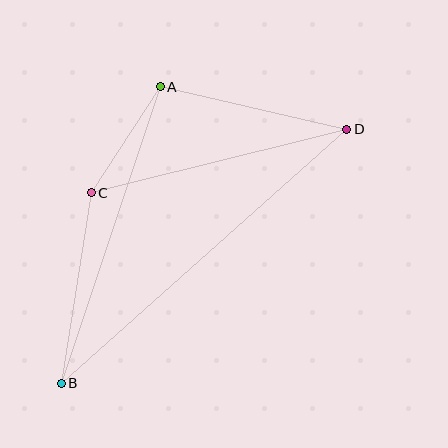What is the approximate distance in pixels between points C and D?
The distance between C and D is approximately 263 pixels.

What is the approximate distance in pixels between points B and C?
The distance between B and C is approximately 193 pixels.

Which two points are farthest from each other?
Points B and D are farthest from each other.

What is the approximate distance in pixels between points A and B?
The distance between A and B is approximately 313 pixels.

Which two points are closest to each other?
Points A and C are closest to each other.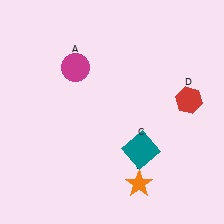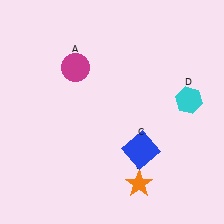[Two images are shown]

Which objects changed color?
C changed from teal to blue. D changed from red to cyan.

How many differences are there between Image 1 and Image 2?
There are 2 differences between the two images.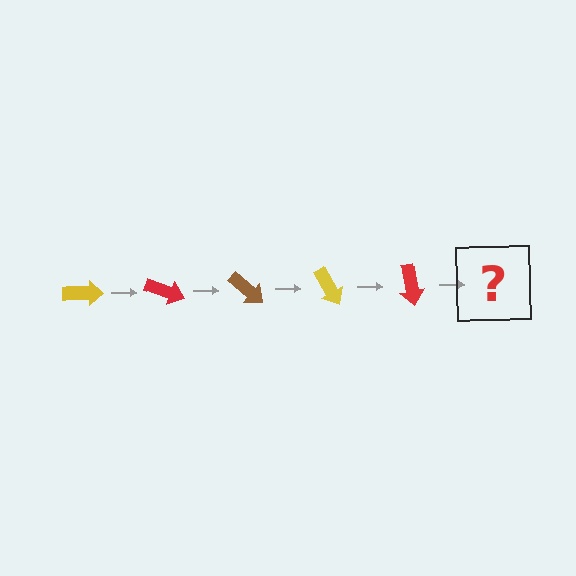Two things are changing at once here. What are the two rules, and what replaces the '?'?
The two rules are that it rotates 20 degrees each step and the color cycles through yellow, red, and brown. The '?' should be a brown arrow, rotated 100 degrees from the start.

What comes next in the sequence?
The next element should be a brown arrow, rotated 100 degrees from the start.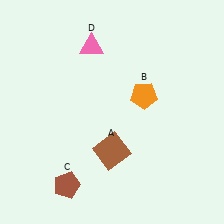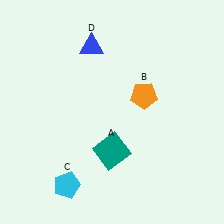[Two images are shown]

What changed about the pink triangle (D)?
In Image 1, D is pink. In Image 2, it changed to blue.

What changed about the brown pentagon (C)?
In Image 1, C is brown. In Image 2, it changed to cyan.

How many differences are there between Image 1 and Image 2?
There are 3 differences between the two images.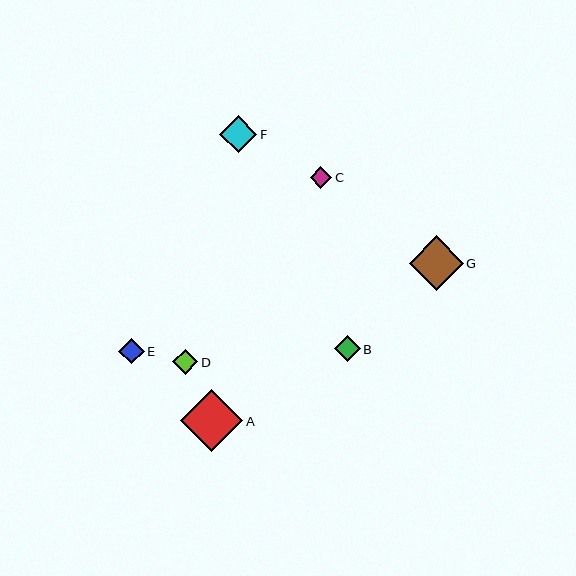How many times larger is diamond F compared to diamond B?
Diamond F is approximately 1.4 times the size of diamond B.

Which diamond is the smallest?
Diamond C is the smallest with a size of approximately 22 pixels.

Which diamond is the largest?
Diamond A is the largest with a size of approximately 62 pixels.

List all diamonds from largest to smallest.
From largest to smallest: A, G, F, B, E, D, C.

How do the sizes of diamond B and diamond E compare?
Diamond B and diamond E are approximately the same size.